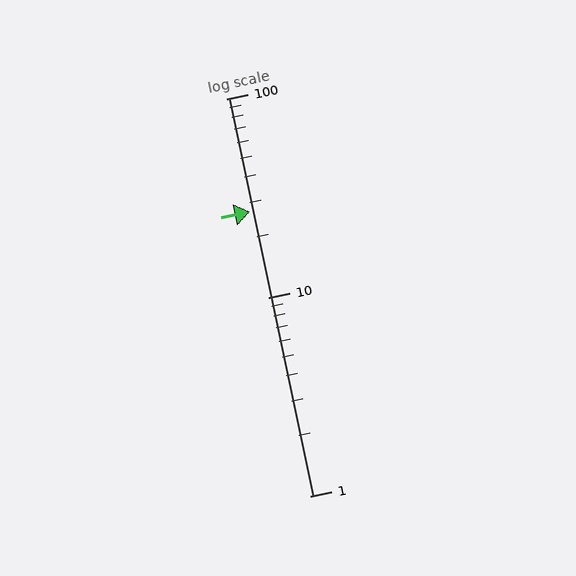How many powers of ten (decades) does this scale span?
The scale spans 2 decades, from 1 to 100.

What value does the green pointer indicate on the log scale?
The pointer indicates approximately 27.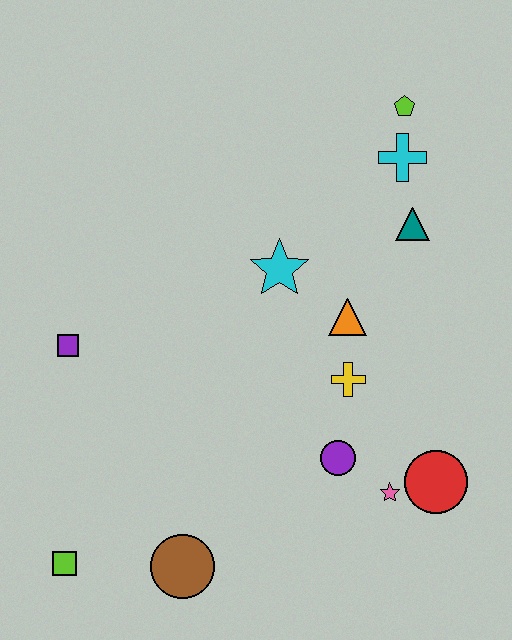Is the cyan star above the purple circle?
Yes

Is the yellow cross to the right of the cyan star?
Yes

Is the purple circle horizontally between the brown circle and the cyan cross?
Yes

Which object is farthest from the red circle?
The purple square is farthest from the red circle.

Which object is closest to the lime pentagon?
The cyan cross is closest to the lime pentagon.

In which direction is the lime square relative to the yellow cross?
The lime square is to the left of the yellow cross.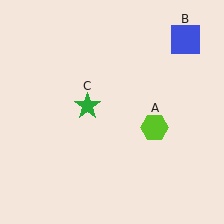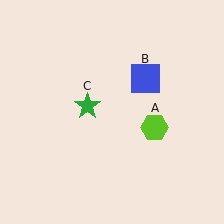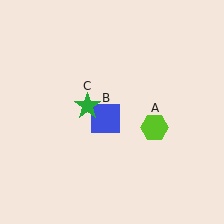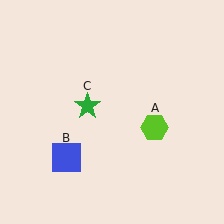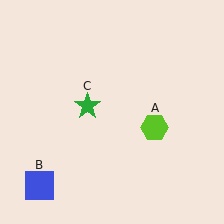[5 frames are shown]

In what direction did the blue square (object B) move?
The blue square (object B) moved down and to the left.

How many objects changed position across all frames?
1 object changed position: blue square (object B).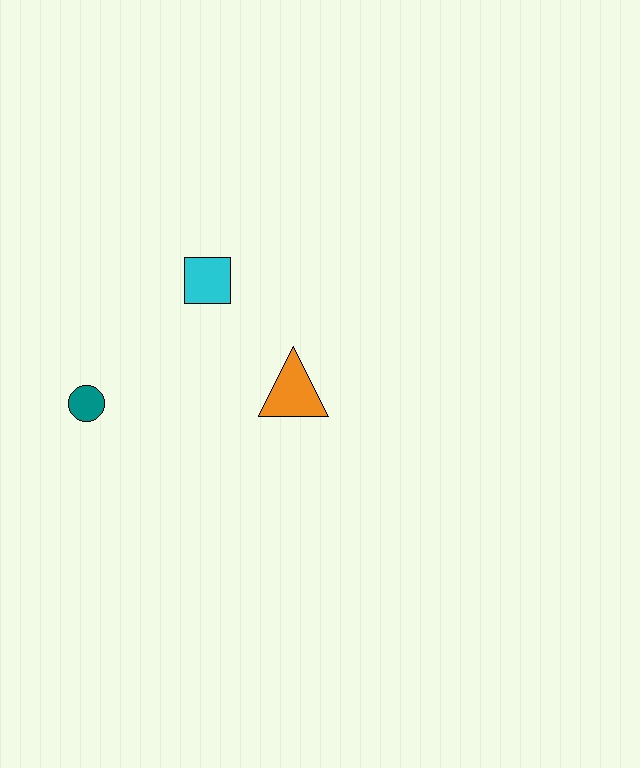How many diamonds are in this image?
There are no diamonds.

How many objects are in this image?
There are 3 objects.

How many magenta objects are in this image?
There are no magenta objects.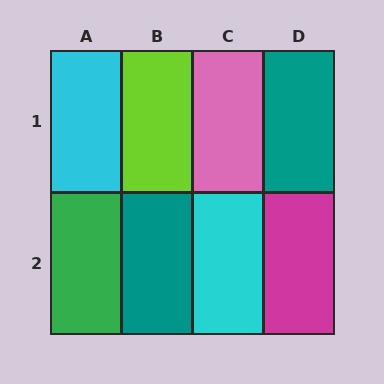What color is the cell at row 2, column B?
Teal.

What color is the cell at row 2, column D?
Magenta.